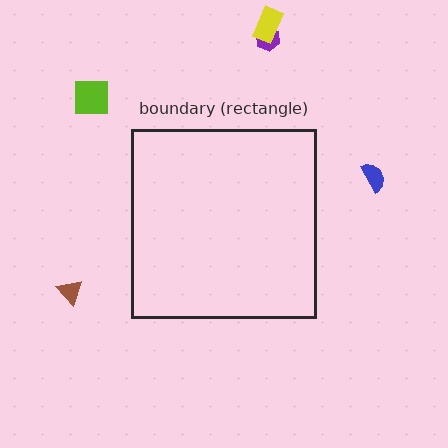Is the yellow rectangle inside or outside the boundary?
Outside.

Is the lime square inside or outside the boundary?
Outside.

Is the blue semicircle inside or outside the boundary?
Outside.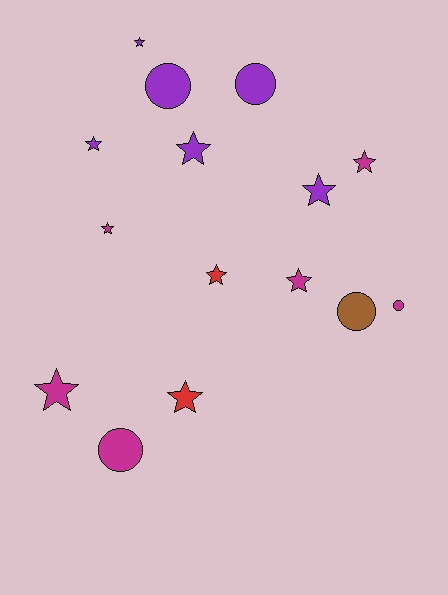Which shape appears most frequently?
Star, with 10 objects.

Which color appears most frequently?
Magenta, with 6 objects.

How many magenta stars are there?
There are 4 magenta stars.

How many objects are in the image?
There are 15 objects.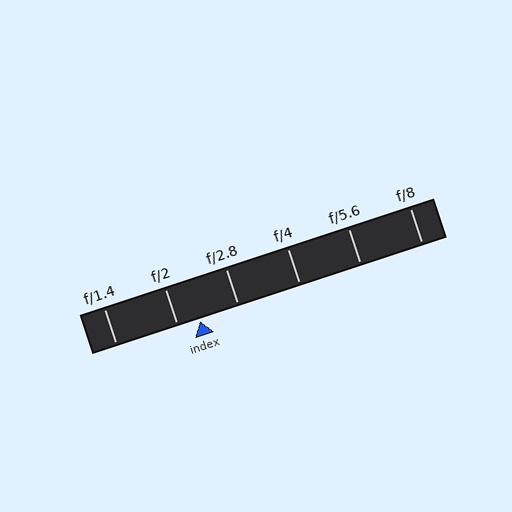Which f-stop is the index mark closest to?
The index mark is closest to f/2.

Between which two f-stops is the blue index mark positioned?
The index mark is between f/2 and f/2.8.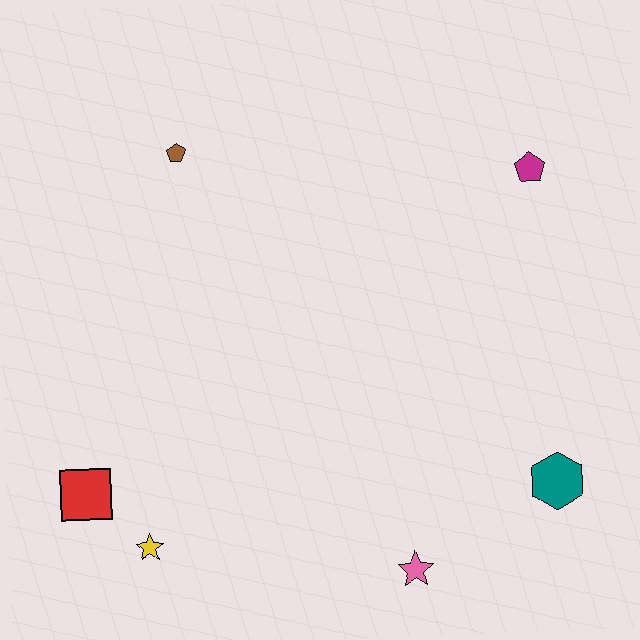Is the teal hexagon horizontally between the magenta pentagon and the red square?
No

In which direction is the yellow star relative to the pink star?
The yellow star is to the left of the pink star.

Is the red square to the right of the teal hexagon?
No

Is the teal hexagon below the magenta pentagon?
Yes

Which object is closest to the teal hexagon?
The pink star is closest to the teal hexagon.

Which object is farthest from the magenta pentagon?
The red square is farthest from the magenta pentagon.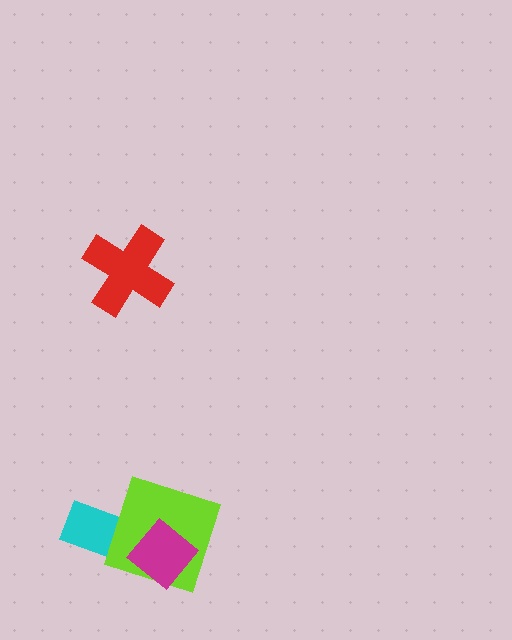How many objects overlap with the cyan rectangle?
1 object overlaps with the cyan rectangle.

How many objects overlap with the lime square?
2 objects overlap with the lime square.